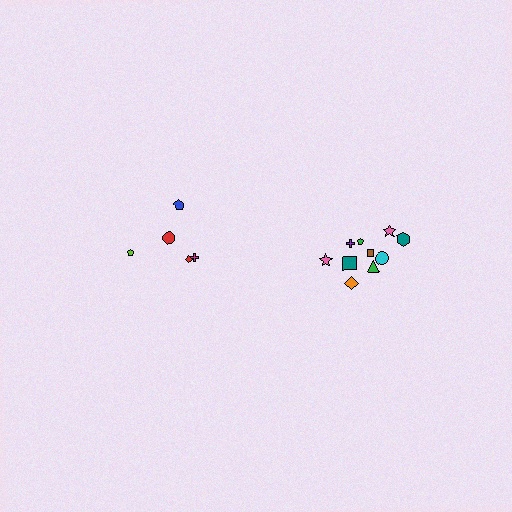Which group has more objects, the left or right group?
The right group.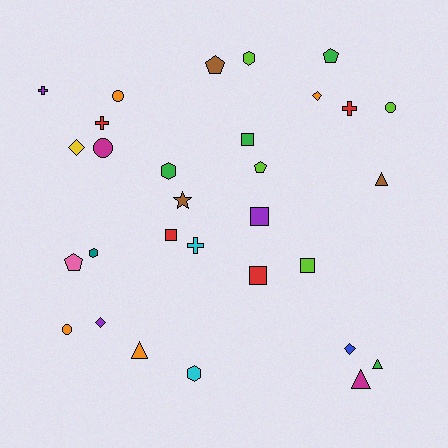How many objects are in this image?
There are 30 objects.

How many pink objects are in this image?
There is 1 pink object.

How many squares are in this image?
There are 5 squares.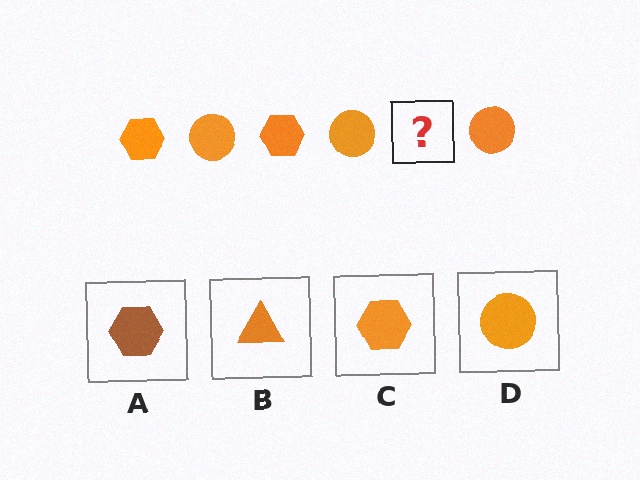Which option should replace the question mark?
Option C.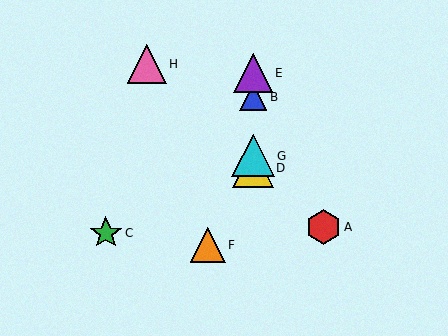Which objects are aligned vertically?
Objects B, D, E, G are aligned vertically.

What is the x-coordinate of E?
Object E is at x≈253.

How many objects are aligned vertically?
4 objects (B, D, E, G) are aligned vertically.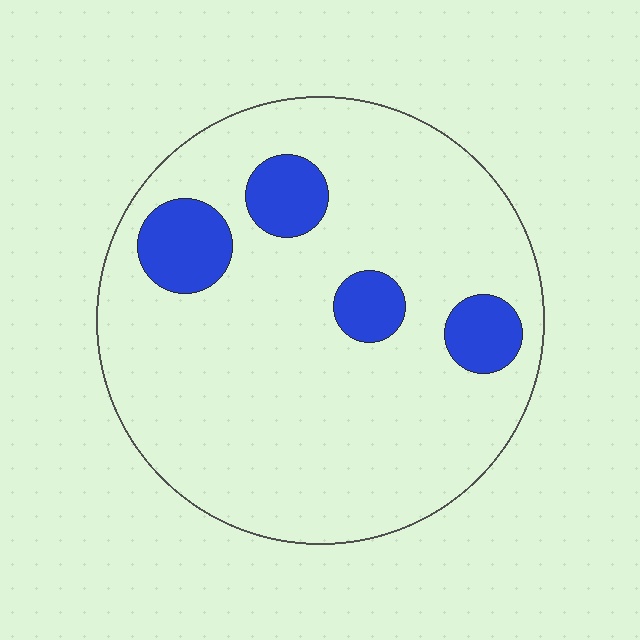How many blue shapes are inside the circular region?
4.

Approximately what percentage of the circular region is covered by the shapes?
Approximately 15%.